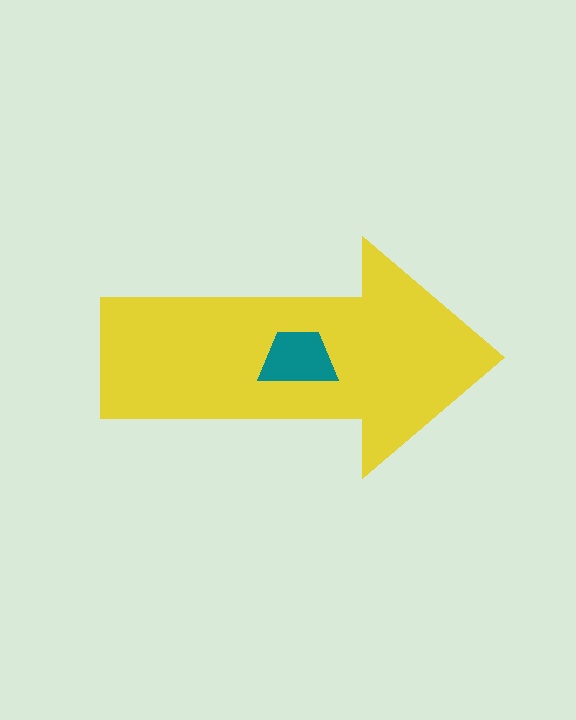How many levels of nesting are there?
2.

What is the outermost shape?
The yellow arrow.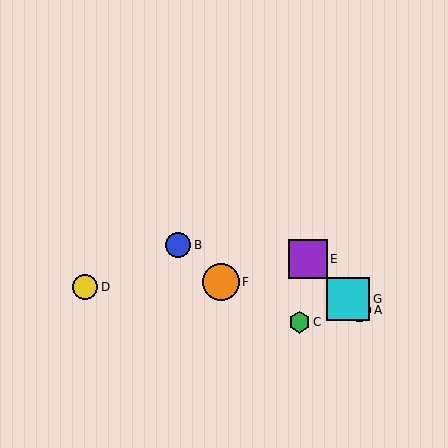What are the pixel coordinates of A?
Object A is at (359, 310).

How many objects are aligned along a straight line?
3 objects (A, E, G) are aligned along a straight line.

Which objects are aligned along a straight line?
Objects A, E, G are aligned along a straight line.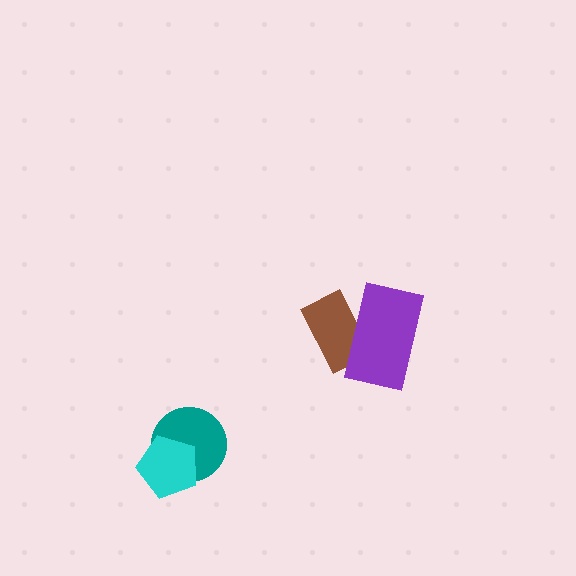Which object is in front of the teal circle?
The cyan pentagon is in front of the teal circle.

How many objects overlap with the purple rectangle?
1 object overlaps with the purple rectangle.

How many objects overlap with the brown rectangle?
1 object overlaps with the brown rectangle.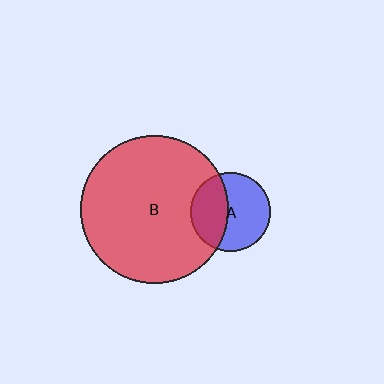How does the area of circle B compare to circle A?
Approximately 3.5 times.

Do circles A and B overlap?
Yes.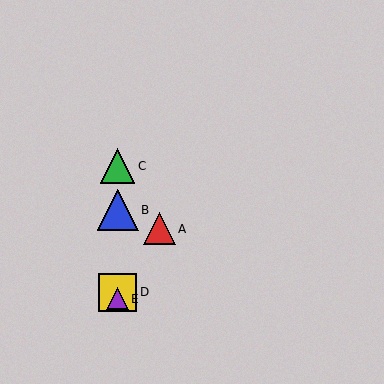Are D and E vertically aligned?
Yes, both are at x≈118.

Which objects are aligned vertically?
Objects B, C, D, E are aligned vertically.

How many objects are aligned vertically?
4 objects (B, C, D, E) are aligned vertically.